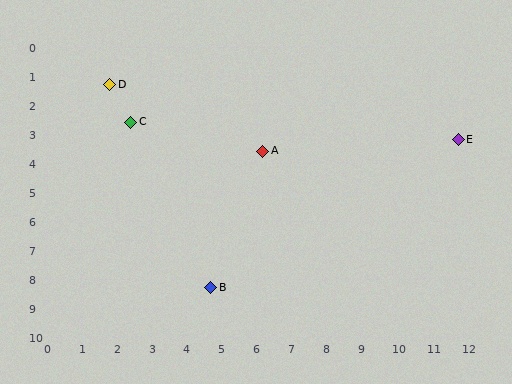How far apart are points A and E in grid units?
Points A and E are about 5.6 grid units apart.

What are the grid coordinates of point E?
Point E is at approximately (11.8, 3.2).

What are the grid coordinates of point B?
Point B is at approximately (4.7, 8.3).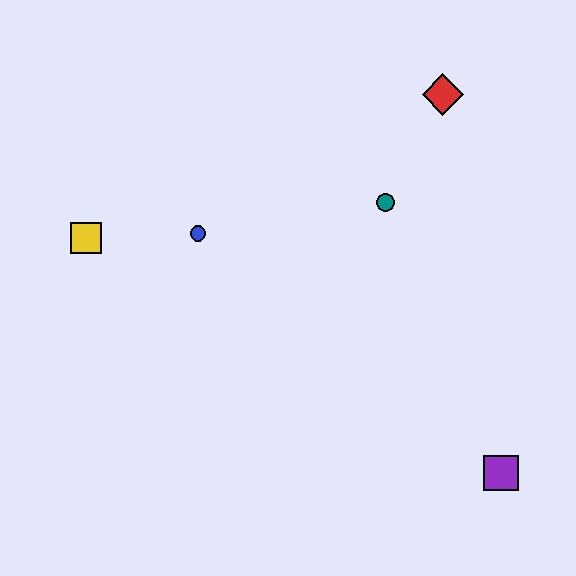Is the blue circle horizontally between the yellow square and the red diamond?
Yes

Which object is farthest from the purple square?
The yellow square is farthest from the purple square.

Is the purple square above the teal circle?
No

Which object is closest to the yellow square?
The blue circle is closest to the yellow square.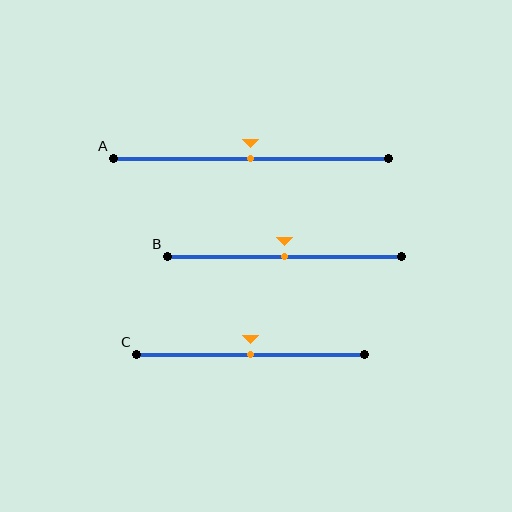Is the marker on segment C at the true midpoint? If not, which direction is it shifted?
Yes, the marker on segment C is at the true midpoint.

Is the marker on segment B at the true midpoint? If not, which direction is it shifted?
Yes, the marker on segment B is at the true midpoint.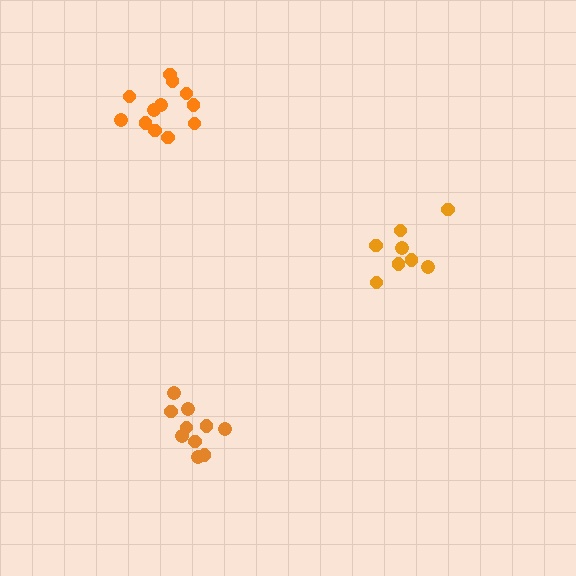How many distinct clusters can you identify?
There are 3 distinct clusters.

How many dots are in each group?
Group 1: 8 dots, Group 2: 10 dots, Group 3: 13 dots (31 total).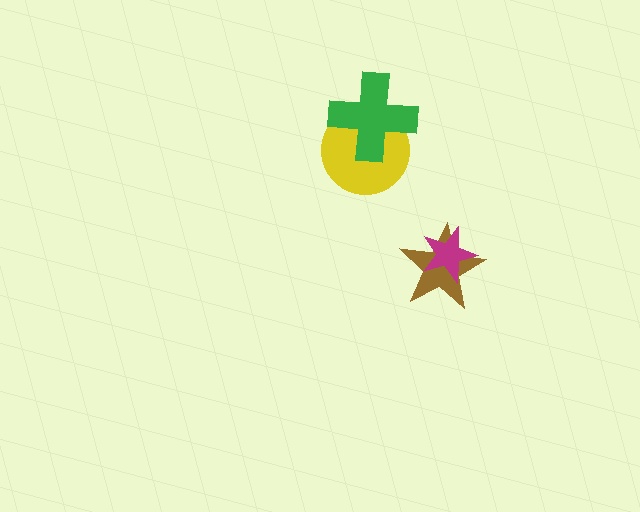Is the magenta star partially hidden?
No, no other shape covers it.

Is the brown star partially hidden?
Yes, it is partially covered by another shape.